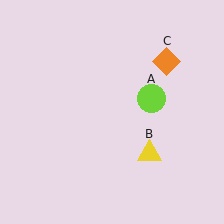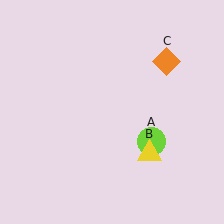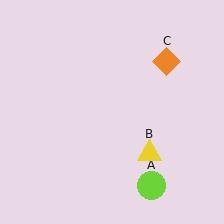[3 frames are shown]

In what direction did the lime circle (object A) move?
The lime circle (object A) moved down.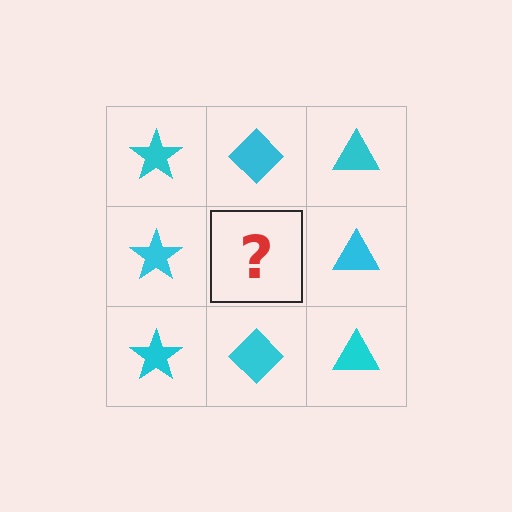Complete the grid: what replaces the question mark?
The question mark should be replaced with a cyan diamond.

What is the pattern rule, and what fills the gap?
The rule is that each column has a consistent shape. The gap should be filled with a cyan diamond.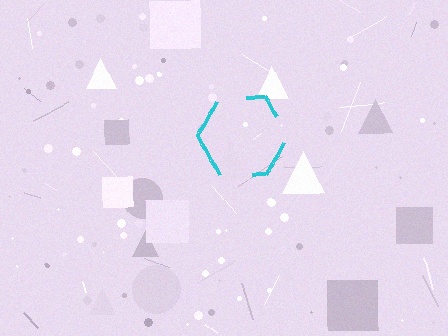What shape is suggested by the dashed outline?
The dashed outline suggests a hexagon.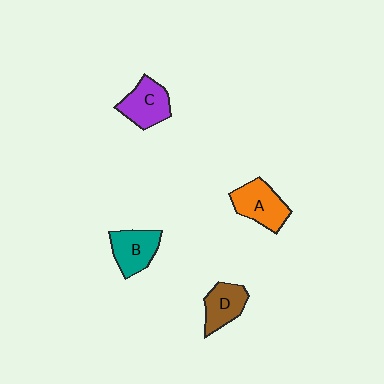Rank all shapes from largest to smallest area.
From largest to smallest: A (orange), C (purple), B (teal), D (brown).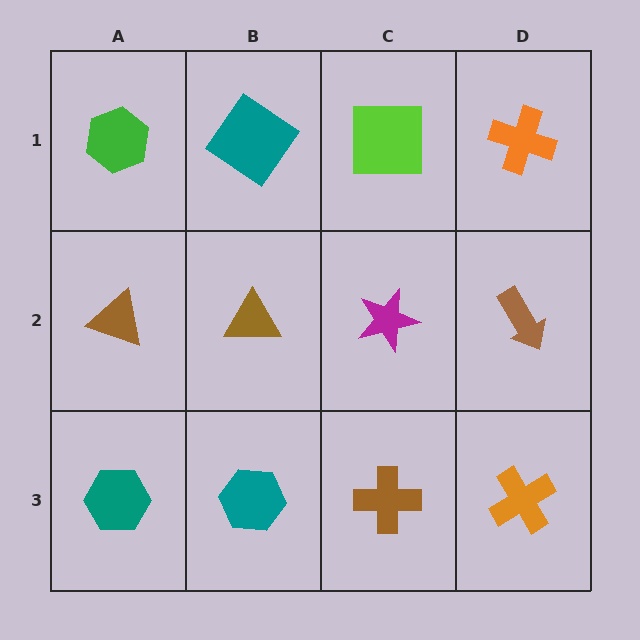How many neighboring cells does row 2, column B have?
4.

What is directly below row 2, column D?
An orange cross.